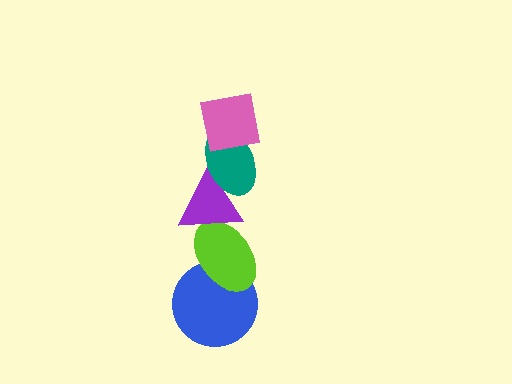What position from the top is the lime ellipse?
The lime ellipse is 4th from the top.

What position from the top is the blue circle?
The blue circle is 5th from the top.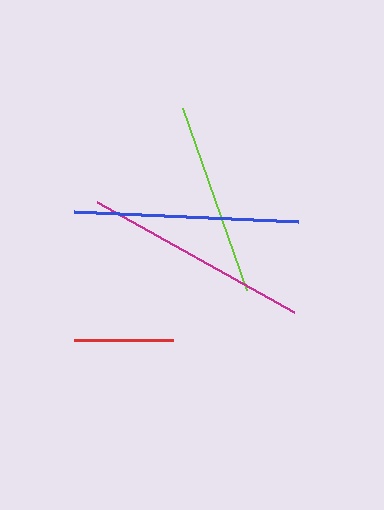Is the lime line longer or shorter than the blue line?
The blue line is longer than the lime line.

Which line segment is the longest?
The magenta line is the longest at approximately 225 pixels.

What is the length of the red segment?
The red segment is approximately 99 pixels long.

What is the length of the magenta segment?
The magenta segment is approximately 225 pixels long.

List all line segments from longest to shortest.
From longest to shortest: magenta, blue, lime, red.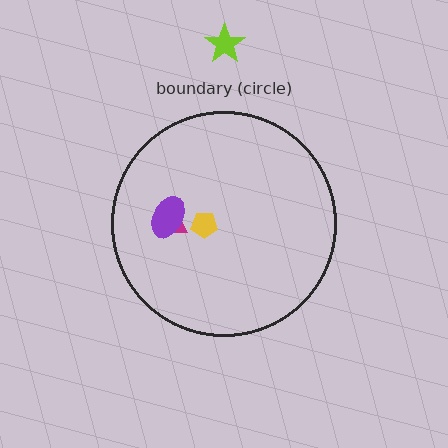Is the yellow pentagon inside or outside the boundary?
Inside.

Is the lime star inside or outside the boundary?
Outside.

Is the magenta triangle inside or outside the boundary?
Inside.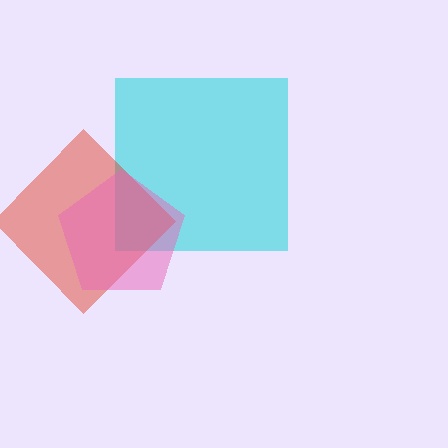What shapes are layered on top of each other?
The layered shapes are: a cyan square, a red diamond, a pink pentagon.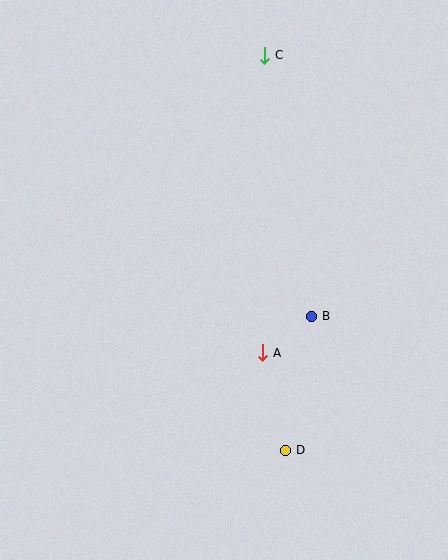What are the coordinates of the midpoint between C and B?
The midpoint between C and B is at (288, 186).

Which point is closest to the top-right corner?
Point C is closest to the top-right corner.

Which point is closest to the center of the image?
Point A at (263, 353) is closest to the center.